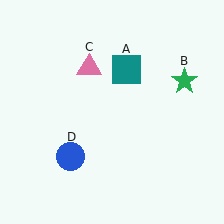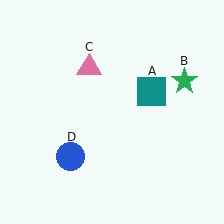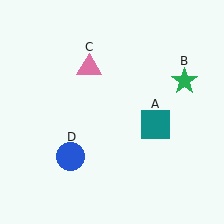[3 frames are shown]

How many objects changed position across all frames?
1 object changed position: teal square (object A).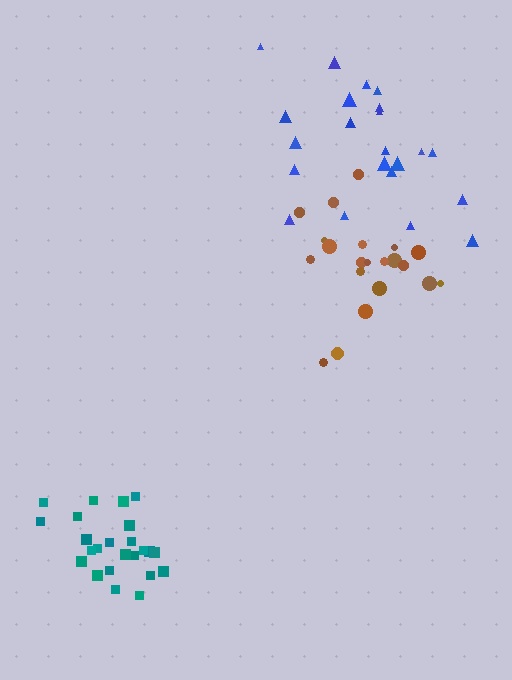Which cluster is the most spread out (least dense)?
Blue.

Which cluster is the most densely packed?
Teal.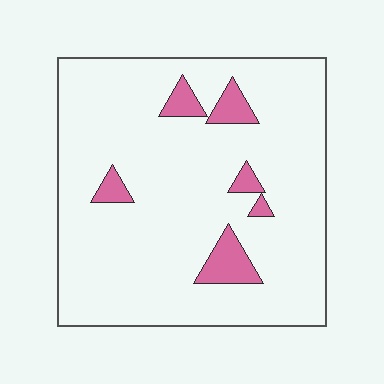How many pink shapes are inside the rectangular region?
6.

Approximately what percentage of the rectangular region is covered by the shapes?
Approximately 10%.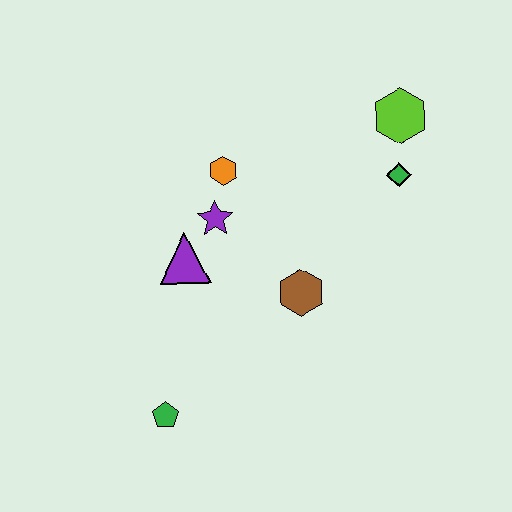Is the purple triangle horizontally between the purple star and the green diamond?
No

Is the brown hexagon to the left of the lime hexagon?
Yes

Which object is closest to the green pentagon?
The purple triangle is closest to the green pentagon.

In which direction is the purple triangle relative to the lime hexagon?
The purple triangle is to the left of the lime hexagon.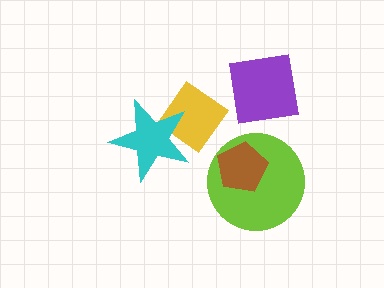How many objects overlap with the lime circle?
1 object overlaps with the lime circle.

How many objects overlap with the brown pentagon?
1 object overlaps with the brown pentagon.